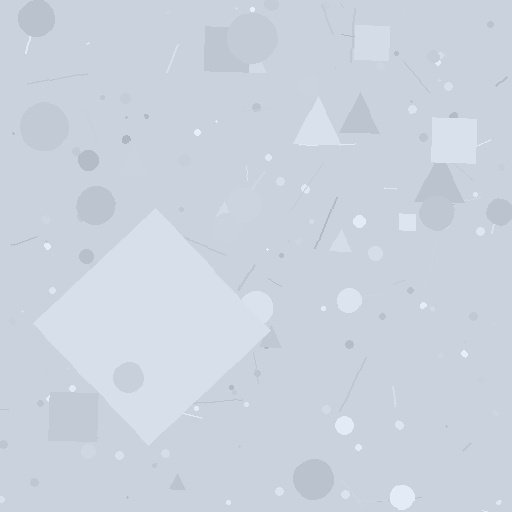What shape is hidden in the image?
A diamond is hidden in the image.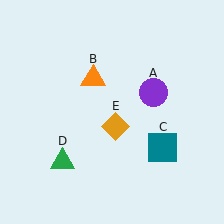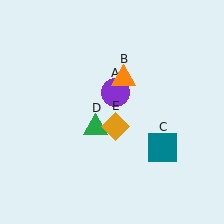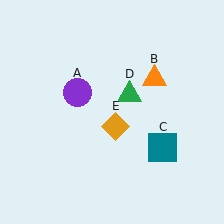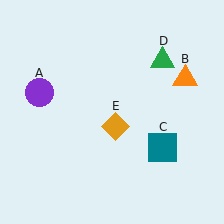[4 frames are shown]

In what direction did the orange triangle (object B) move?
The orange triangle (object B) moved right.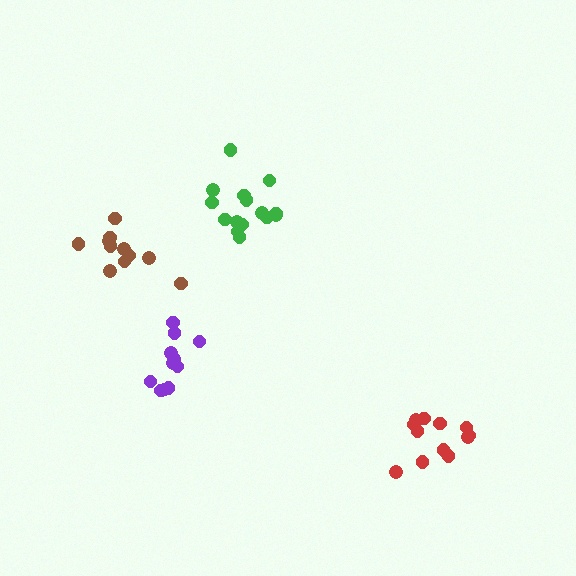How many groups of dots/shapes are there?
There are 4 groups.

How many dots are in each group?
Group 1: 11 dots, Group 2: 15 dots, Group 3: 12 dots, Group 4: 12 dots (50 total).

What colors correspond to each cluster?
The clusters are colored: purple, green, red, brown.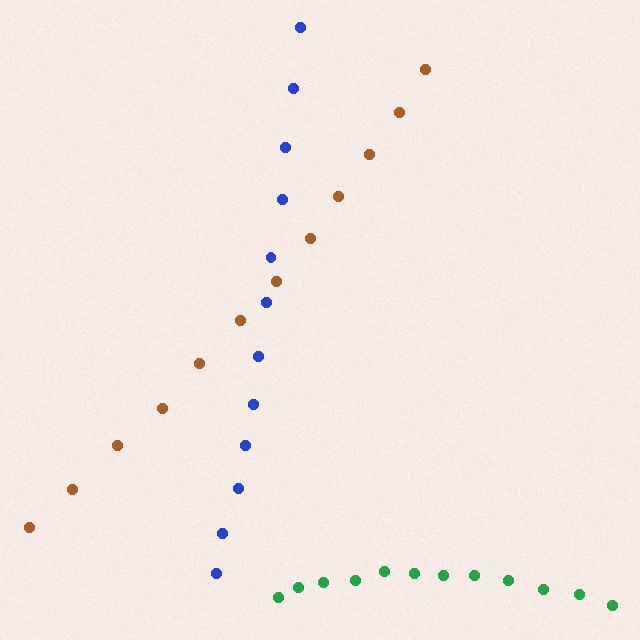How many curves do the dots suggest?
There are 3 distinct paths.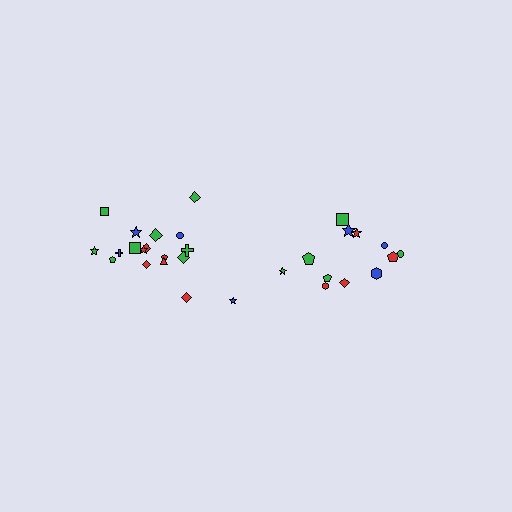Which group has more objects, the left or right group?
The left group.